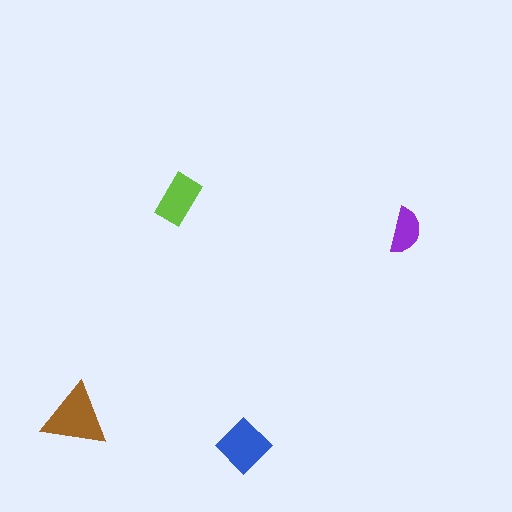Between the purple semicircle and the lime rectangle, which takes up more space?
The lime rectangle.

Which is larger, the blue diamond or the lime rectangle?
The blue diamond.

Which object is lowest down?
The blue diamond is bottommost.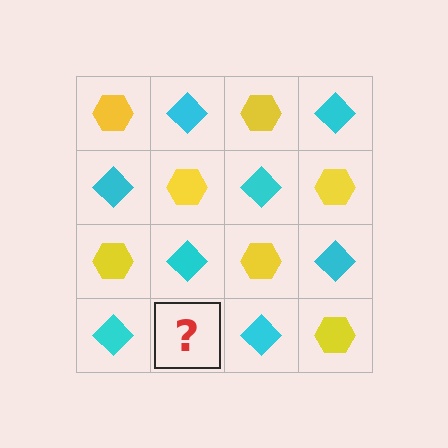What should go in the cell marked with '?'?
The missing cell should contain a yellow hexagon.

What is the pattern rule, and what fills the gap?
The rule is that it alternates yellow hexagon and cyan diamond in a checkerboard pattern. The gap should be filled with a yellow hexagon.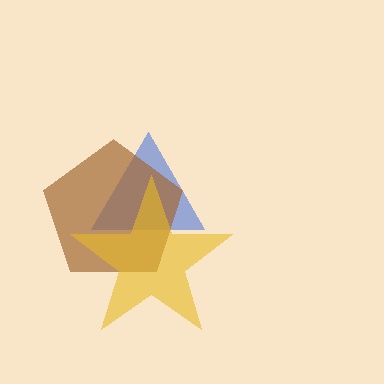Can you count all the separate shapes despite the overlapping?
Yes, there are 3 separate shapes.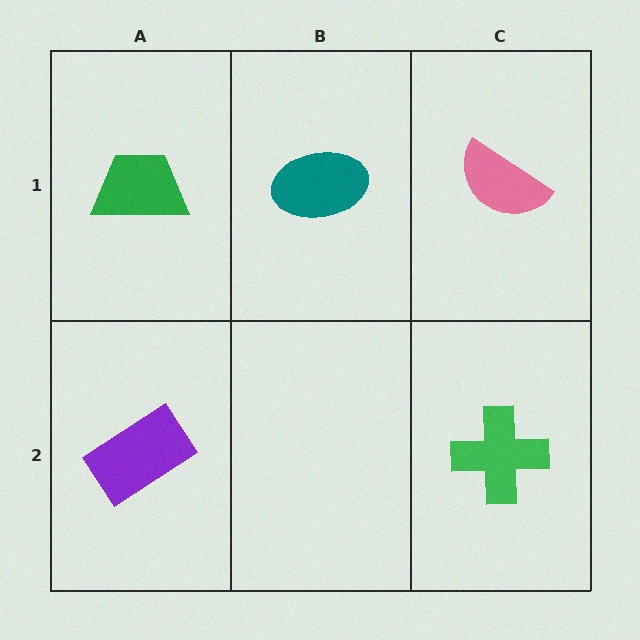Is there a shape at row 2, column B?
No, that cell is empty.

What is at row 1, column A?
A green trapezoid.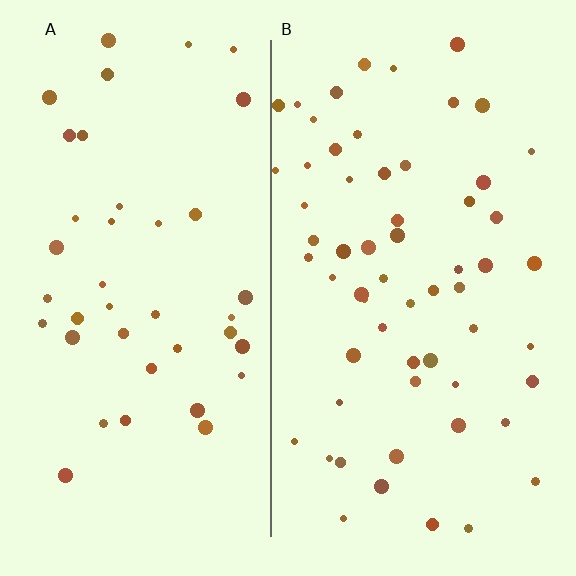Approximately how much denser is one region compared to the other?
Approximately 1.5× — region B over region A.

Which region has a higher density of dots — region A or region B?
B (the right).